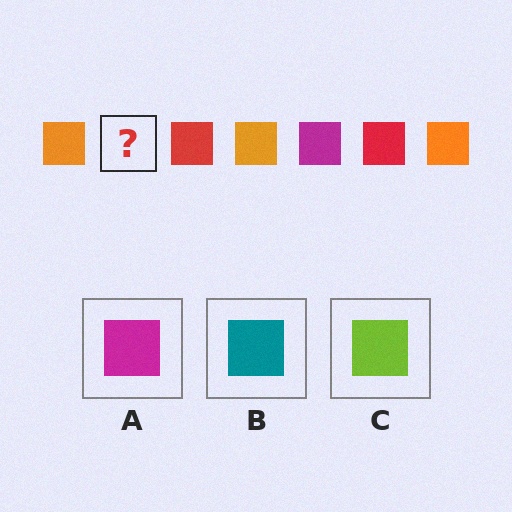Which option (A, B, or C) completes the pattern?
A.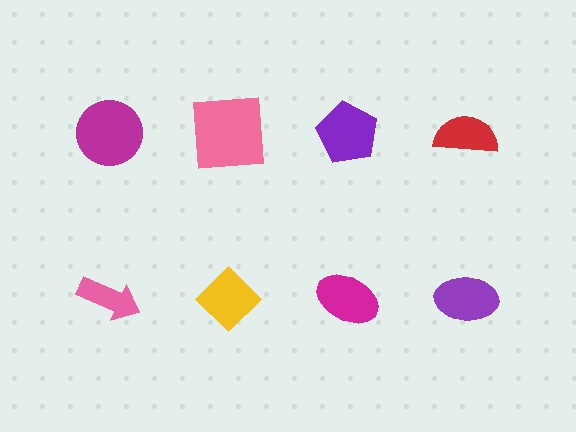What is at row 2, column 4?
A purple ellipse.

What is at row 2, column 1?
A pink arrow.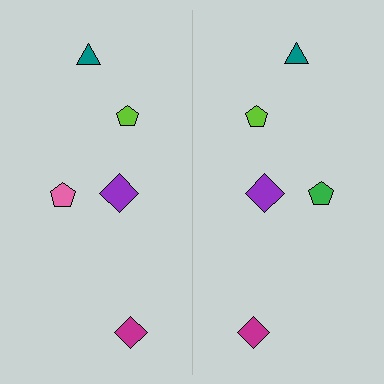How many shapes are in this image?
There are 10 shapes in this image.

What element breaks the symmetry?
The green pentagon on the right side breaks the symmetry — its mirror counterpart is pink.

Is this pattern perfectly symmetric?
No, the pattern is not perfectly symmetric. The green pentagon on the right side breaks the symmetry — its mirror counterpart is pink.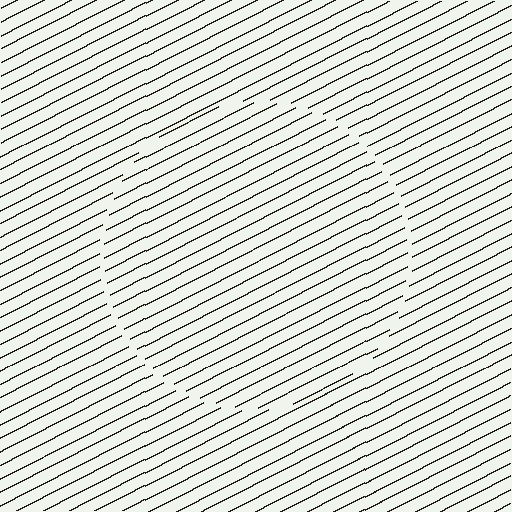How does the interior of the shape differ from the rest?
The interior of the shape contains the same grating, shifted by half a period — the contour is defined by the phase discontinuity where line-ends from the inner and outer gratings abut.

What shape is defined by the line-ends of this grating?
An illusory circle. The interior of the shape contains the same grating, shifted by half a period — the contour is defined by the phase discontinuity where line-ends from the inner and outer gratings abut.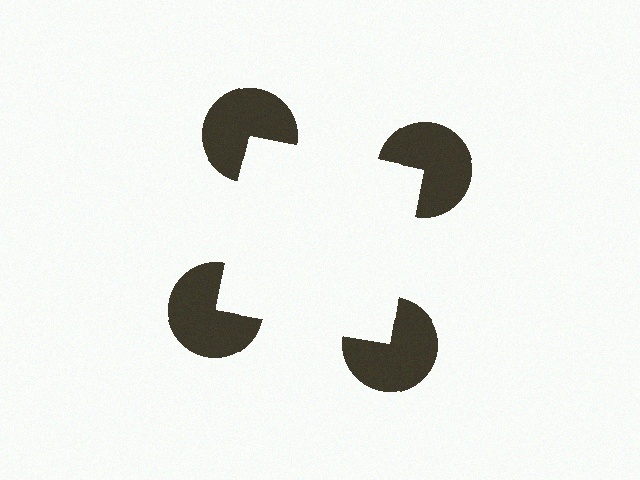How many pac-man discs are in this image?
There are 4 — one at each vertex of the illusory square.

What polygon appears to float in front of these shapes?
An illusory square — its edges are inferred from the aligned wedge cuts in the pac-man discs, not physically drawn.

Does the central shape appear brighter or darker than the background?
It typically appears slightly brighter than the background, even though no actual brightness change is drawn.